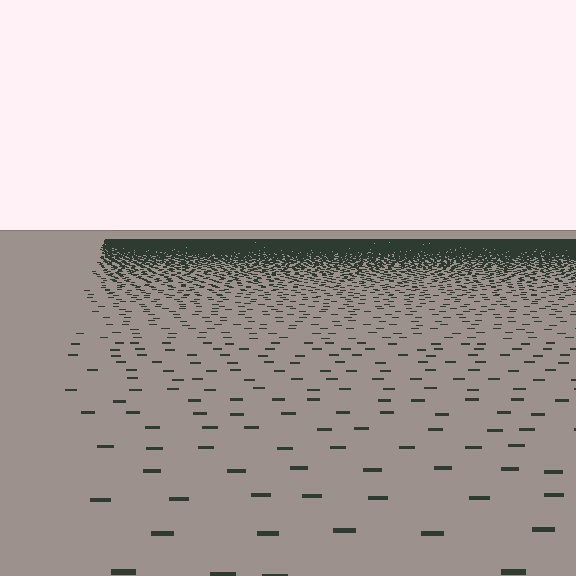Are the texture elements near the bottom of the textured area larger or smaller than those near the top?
Larger. Near the bottom, elements are closer to the viewer and appear at a bigger on-screen size.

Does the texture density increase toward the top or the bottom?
Density increases toward the top.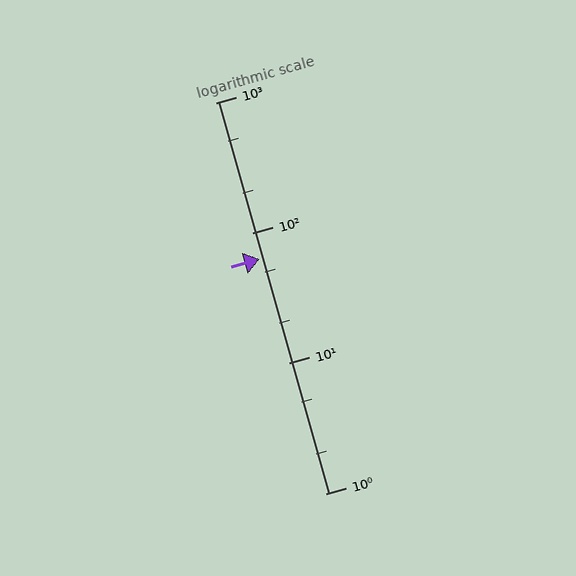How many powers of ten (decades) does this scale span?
The scale spans 3 decades, from 1 to 1000.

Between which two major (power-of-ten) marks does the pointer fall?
The pointer is between 10 and 100.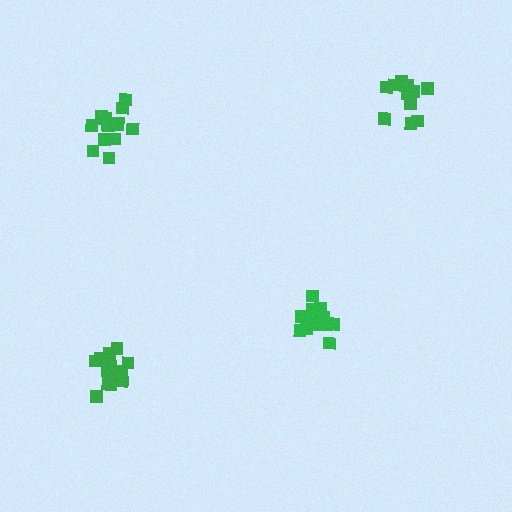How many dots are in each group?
Group 1: 15 dots, Group 2: 14 dots, Group 3: 17 dots, Group 4: 17 dots (63 total).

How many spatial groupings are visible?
There are 4 spatial groupings.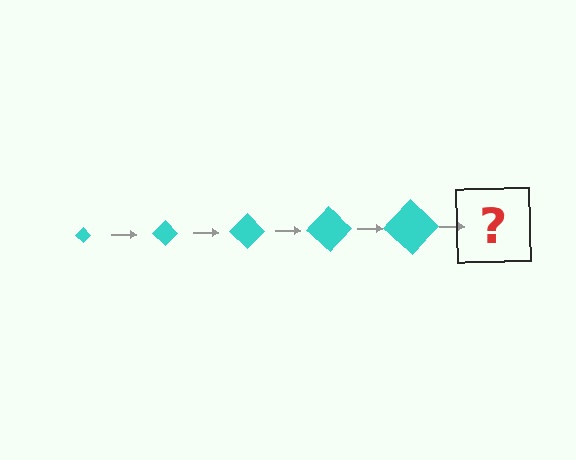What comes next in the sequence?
The next element should be a cyan diamond, larger than the previous one.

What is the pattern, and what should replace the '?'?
The pattern is that the diamond gets progressively larger each step. The '?' should be a cyan diamond, larger than the previous one.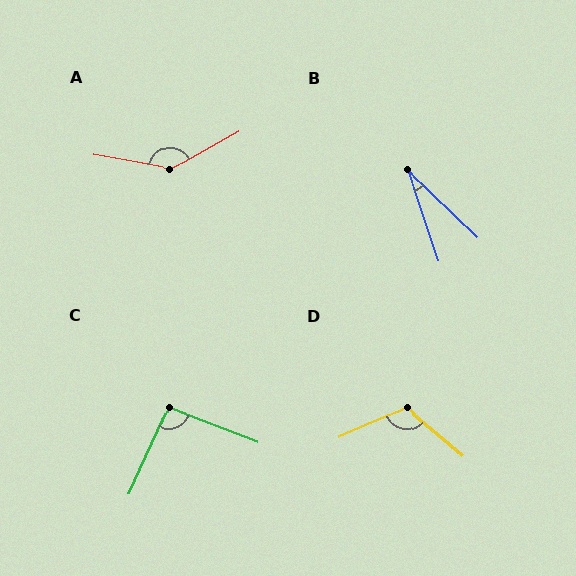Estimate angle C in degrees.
Approximately 93 degrees.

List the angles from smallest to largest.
B (28°), C (93°), D (116°), A (141°).